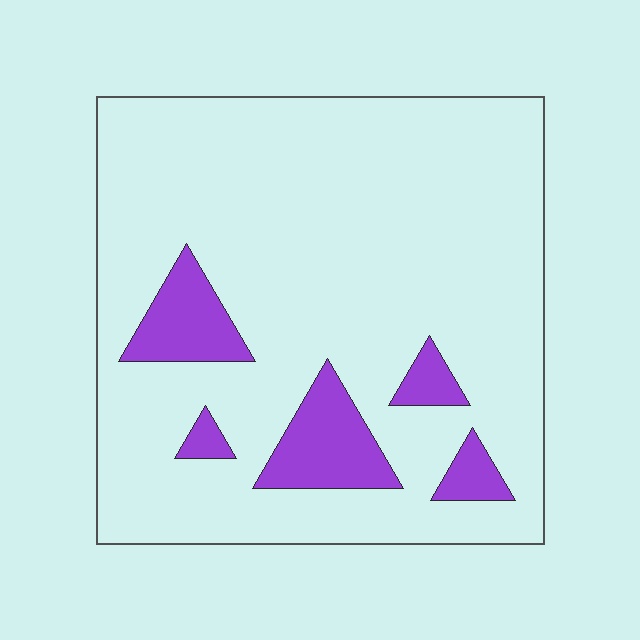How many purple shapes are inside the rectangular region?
5.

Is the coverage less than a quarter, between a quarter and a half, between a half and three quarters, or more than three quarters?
Less than a quarter.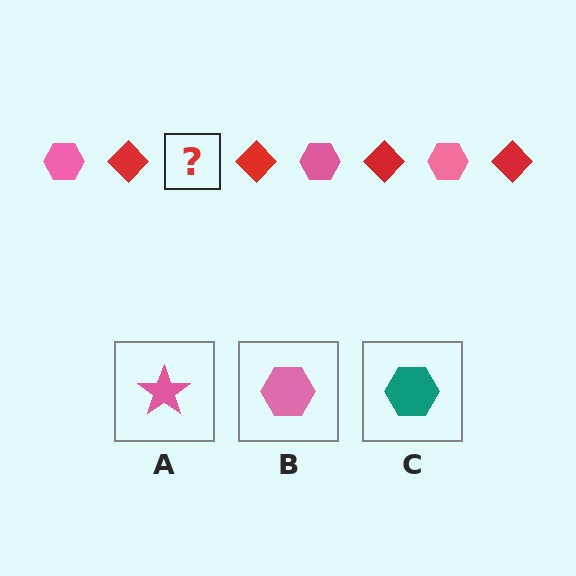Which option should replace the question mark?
Option B.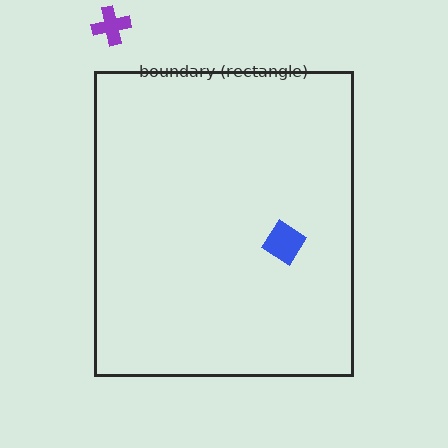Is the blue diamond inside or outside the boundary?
Inside.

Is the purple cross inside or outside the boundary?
Outside.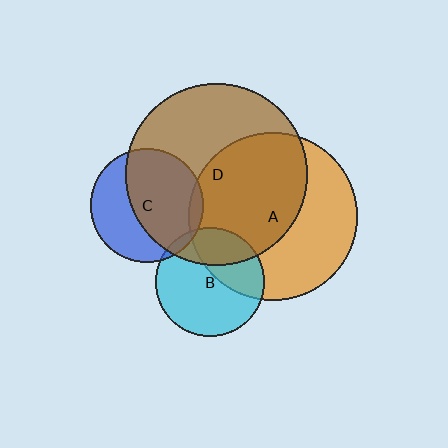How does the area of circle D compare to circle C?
Approximately 2.6 times.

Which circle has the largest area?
Circle D (brown).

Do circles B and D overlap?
Yes.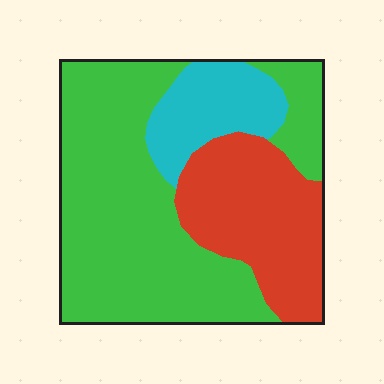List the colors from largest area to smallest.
From largest to smallest: green, red, cyan.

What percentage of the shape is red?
Red covers around 25% of the shape.